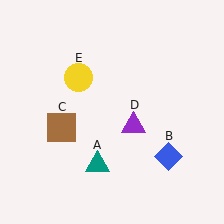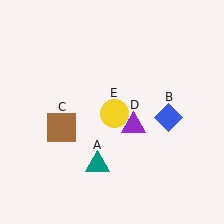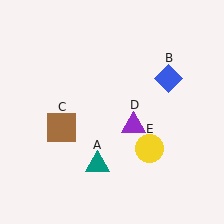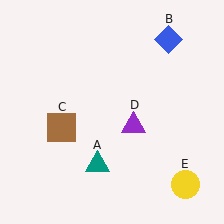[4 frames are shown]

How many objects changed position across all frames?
2 objects changed position: blue diamond (object B), yellow circle (object E).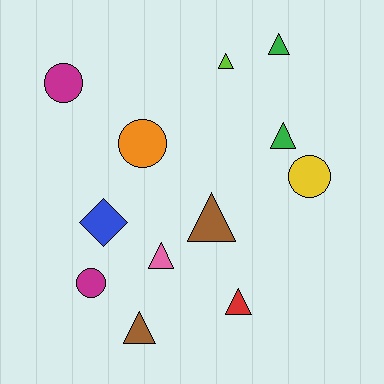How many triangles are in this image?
There are 7 triangles.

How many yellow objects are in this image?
There is 1 yellow object.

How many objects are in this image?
There are 12 objects.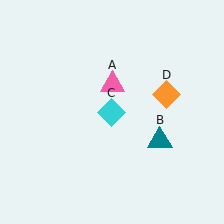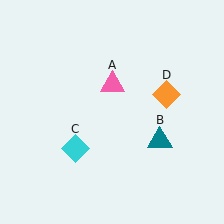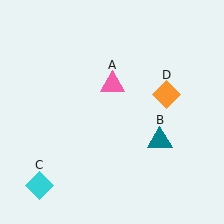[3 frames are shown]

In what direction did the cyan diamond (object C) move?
The cyan diamond (object C) moved down and to the left.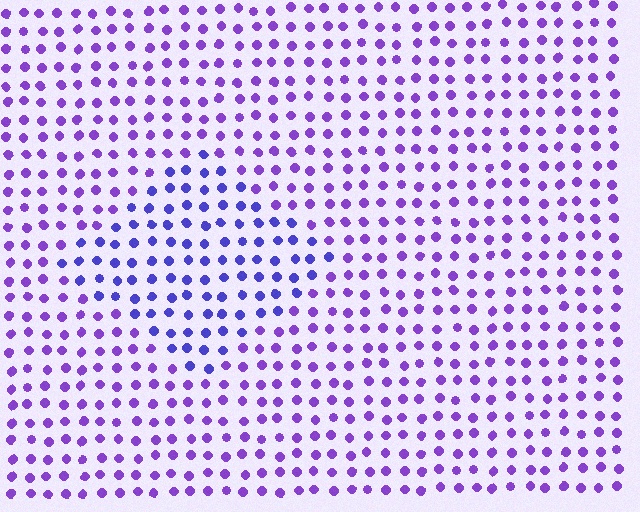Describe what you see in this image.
The image is filled with small purple elements in a uniform arrangement. A diamond-shaped region is visible where the elements are tinted to a slightly different hue, forming a subtle color boundary.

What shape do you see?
I see a diamond.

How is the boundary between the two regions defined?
The boundary is defined purely by a slight shift in hue (about 27 degrees). Spacing, size, and orientation are identical on both sides.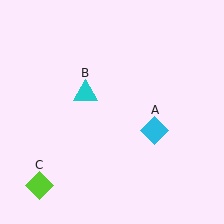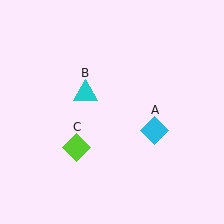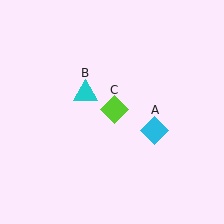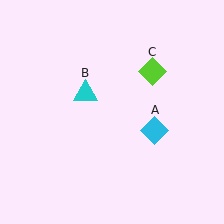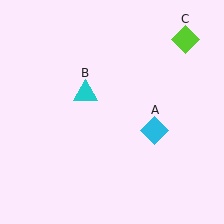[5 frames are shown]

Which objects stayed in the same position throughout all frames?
Cyan diamond (object A) and cyan triangle (object B) remained stationary.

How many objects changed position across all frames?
1 object changed position: lime diamond (object C).